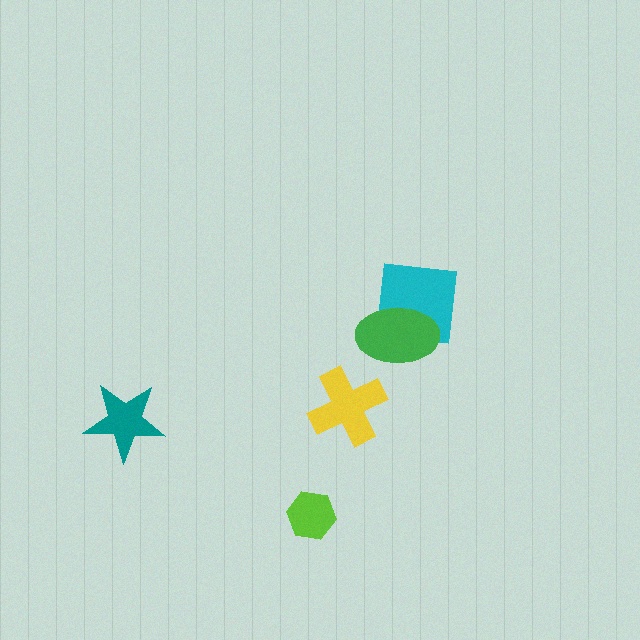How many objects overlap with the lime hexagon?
0 objects overlap with the lime hexagon.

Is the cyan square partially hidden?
Yes, it is partially covered by another shape.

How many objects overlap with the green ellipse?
1 object overlaps with the green ellipse.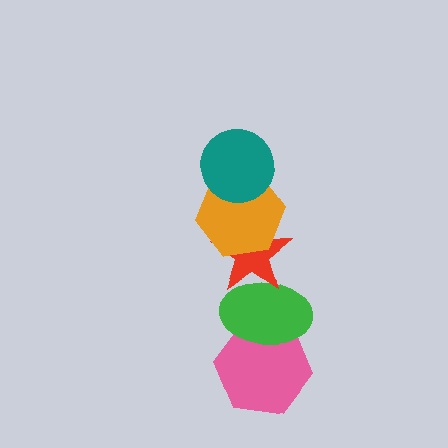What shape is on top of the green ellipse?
The red star is on top of the green ellipse.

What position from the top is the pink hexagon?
The pink hexagon is 5th from the top.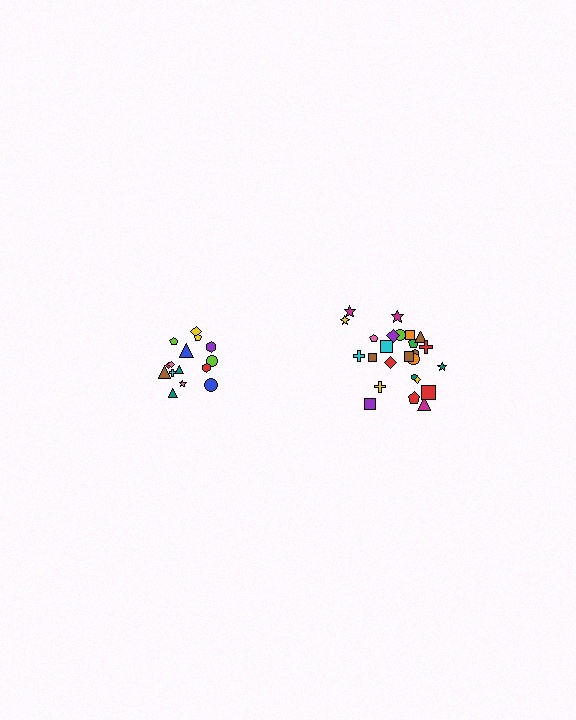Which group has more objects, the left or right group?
The right group.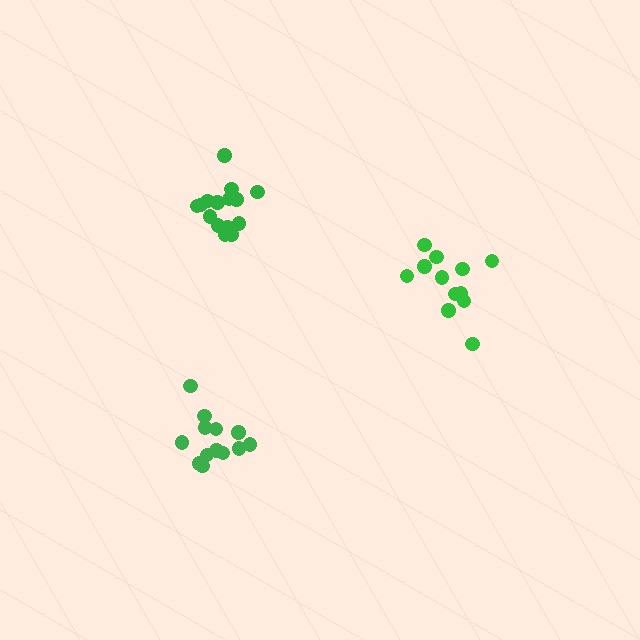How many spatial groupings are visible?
There are 3 spatial groupings.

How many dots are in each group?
Group 1: 13 dots, Group 2: 15 dots, Group 3: 12 dots (40 total).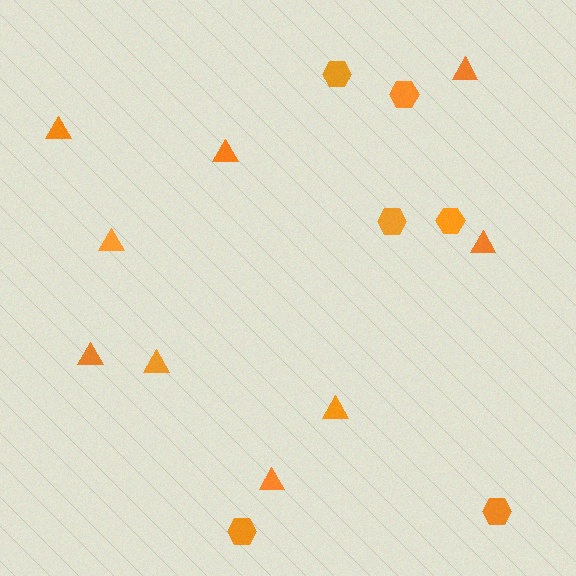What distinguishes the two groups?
There are 2 groups: one group of hexagons (6) and one group of triangles (9).